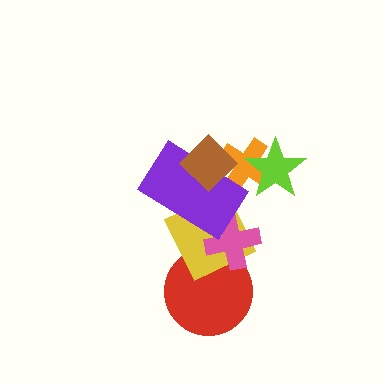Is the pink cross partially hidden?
Yes, it is partially covered by another shape.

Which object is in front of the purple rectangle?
The brown diamond is in front of the purple rectangle.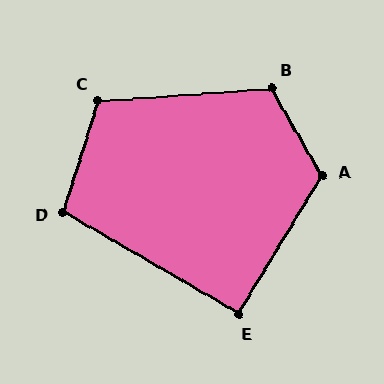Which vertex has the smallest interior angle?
E, at approximately 91 degrees.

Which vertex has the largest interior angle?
A, at approximately 119 degrees.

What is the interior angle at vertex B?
Approximately 116 degrees (obtuse).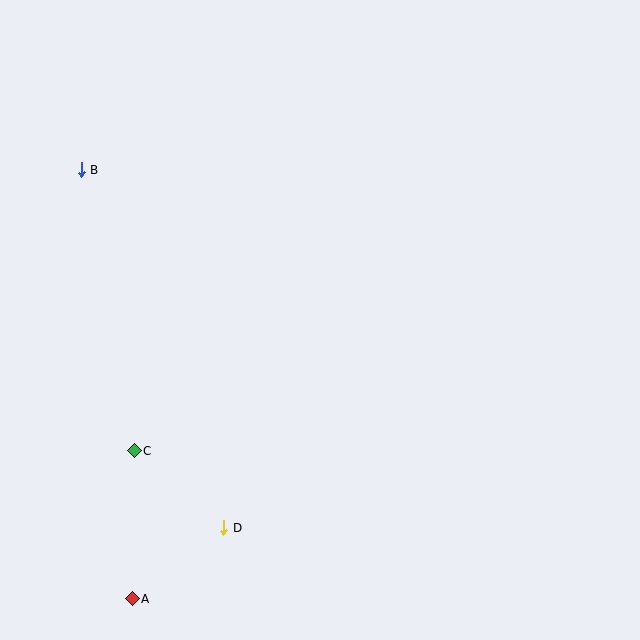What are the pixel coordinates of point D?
Point D is at (224, 528).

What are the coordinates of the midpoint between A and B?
The midpoint between A and B is at (107, 384).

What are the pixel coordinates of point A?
Point A is at (132, 599).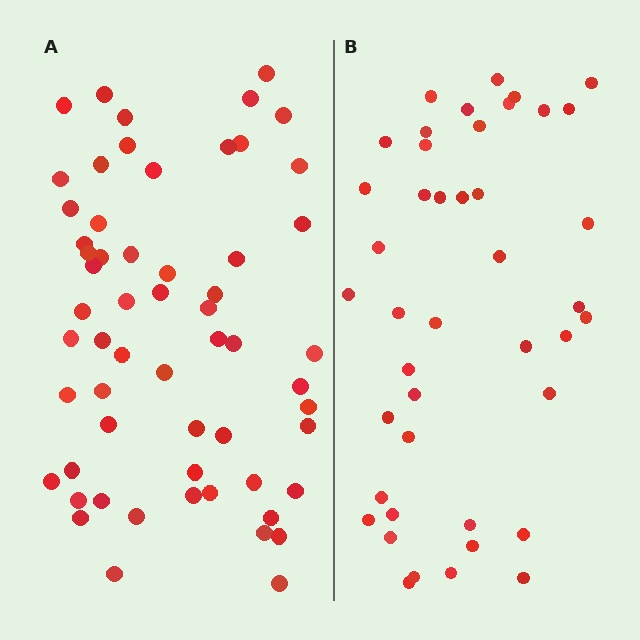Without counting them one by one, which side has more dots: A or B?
Region A (the left region) has more dots.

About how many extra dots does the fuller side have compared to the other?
Region A has approximately 15 more dots than region B.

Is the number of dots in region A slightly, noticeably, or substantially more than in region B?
Region A has noticeably more, but not dramatically so. The ratio is roughly 1.4 to 1.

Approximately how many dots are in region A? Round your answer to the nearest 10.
About 60 dots. (The exact count is 59, which rounds to 60.)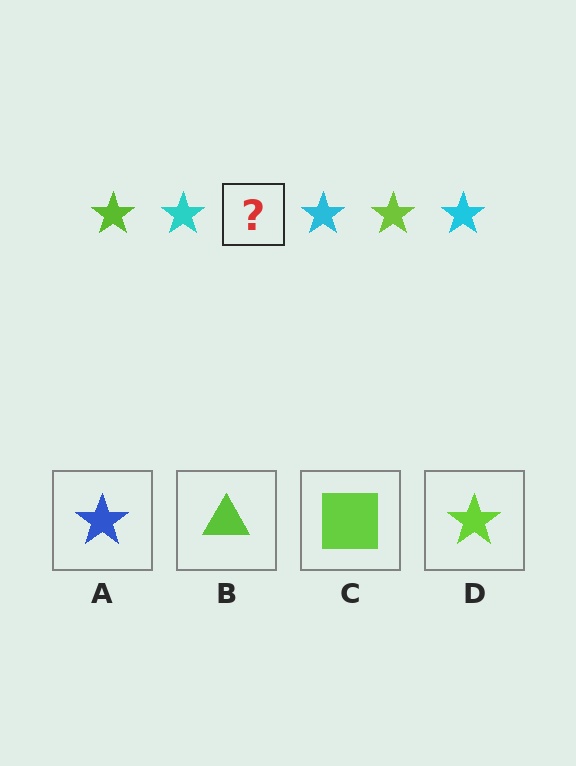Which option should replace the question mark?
Option D.